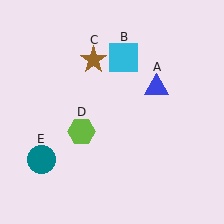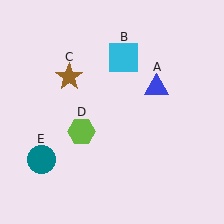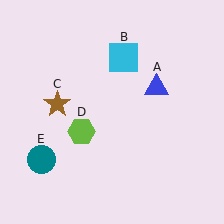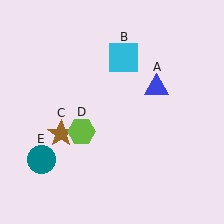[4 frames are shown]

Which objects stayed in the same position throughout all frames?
Blue triangle (object A) and cyan square (object B) and lime hexagon (object D) and teal circle (object E) remained stationary.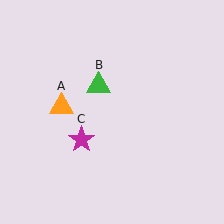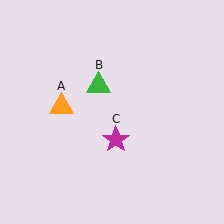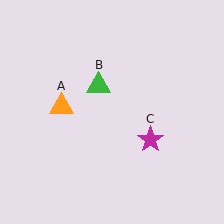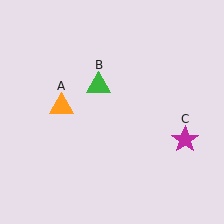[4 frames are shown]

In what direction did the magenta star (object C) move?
The magenta star (object C) moved right.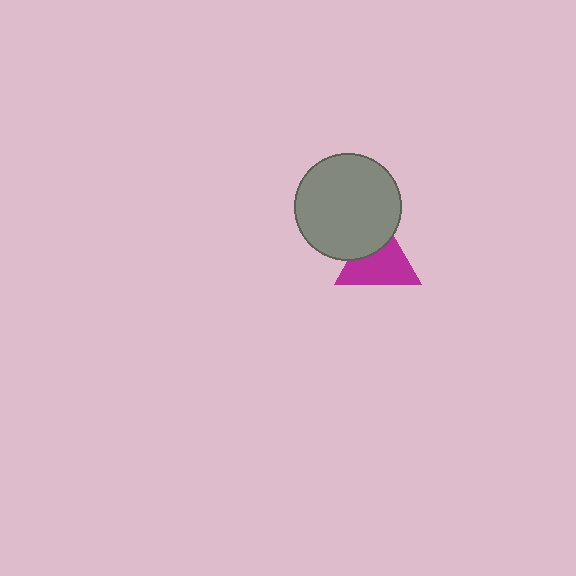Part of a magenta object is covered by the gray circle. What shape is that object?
It is a triangle.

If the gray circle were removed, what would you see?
You would see the complete magenta triangle.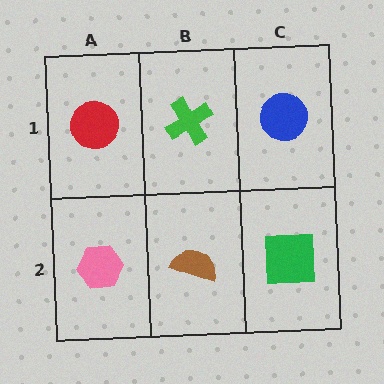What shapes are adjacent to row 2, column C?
A blue circle (row 1, column C), a brown semicircle (row 2, column B).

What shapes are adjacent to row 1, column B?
A brown semicircle (row 2, column B), a red circle (row 1, column A), a blue circle (row 1, column C).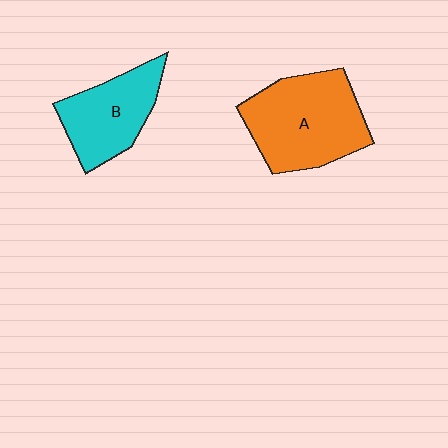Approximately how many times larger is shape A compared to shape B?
Approximately 1.4 times.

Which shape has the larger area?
Shape A (orange).